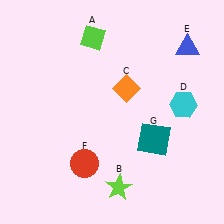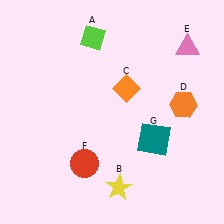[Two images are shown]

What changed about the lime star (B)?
In Image 1, B is lime. In Image 2, it changed to yellow.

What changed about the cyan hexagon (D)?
In Image 1, D is cyan. In Image 2, it changed to orange.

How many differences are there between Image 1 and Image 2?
There are 3 differences between the two images.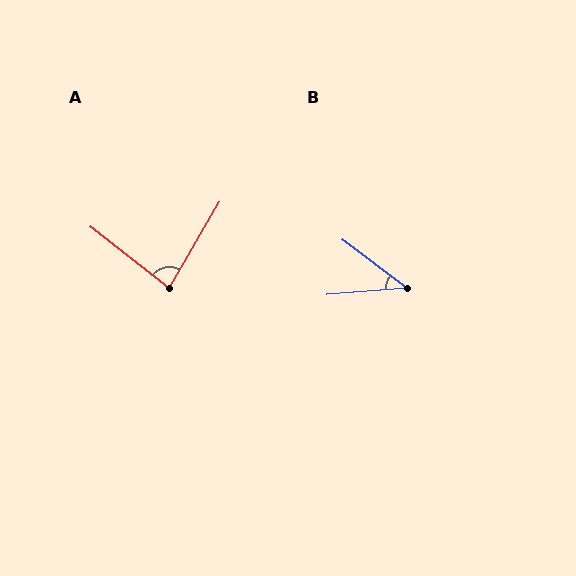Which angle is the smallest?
B, at approximately 41 degrees.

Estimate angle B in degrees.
Approximately 41 degrees.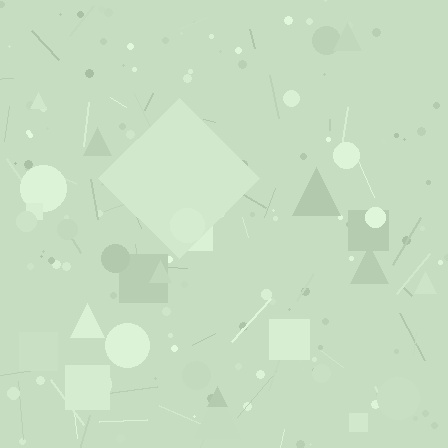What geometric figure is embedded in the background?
A diamond is embedded in the background.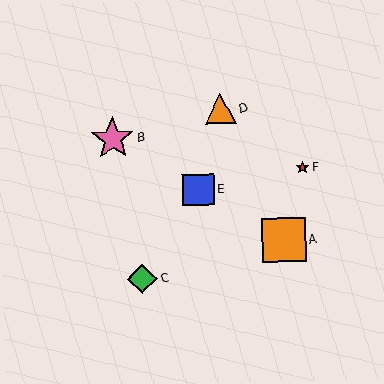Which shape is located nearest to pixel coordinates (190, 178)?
The blue square (labeled E) at (198, 190) is nearest to that location.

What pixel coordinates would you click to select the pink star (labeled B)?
Click at (113, 139) to select the pink star B.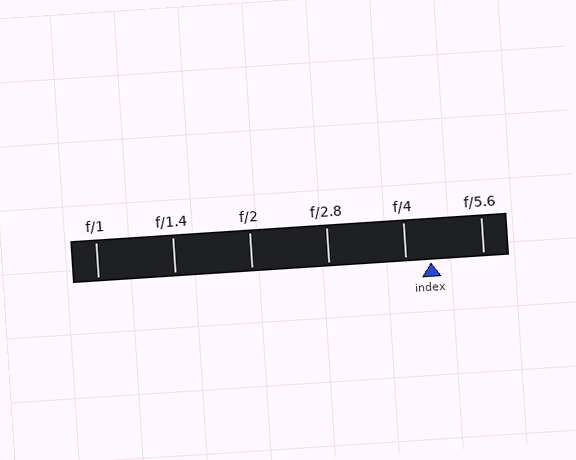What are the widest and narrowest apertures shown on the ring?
The widest aperture shown is f/1 and the narrowest is f/5.6.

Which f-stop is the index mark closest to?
The index mark is closest to f/4.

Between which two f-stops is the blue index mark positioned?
The index mark is between f/4 and f/5.6.